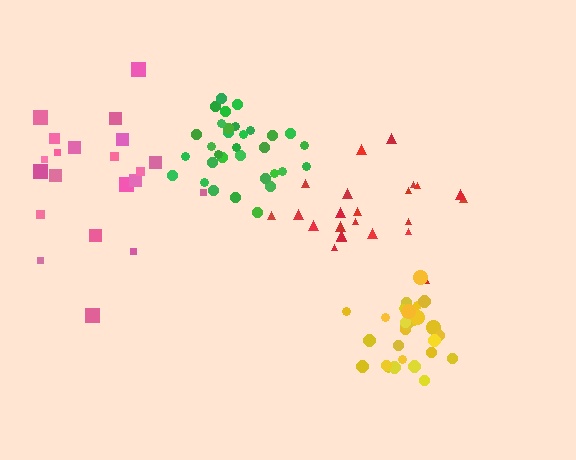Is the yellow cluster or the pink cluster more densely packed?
Yellow.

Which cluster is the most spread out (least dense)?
Pink.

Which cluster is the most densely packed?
Yellow.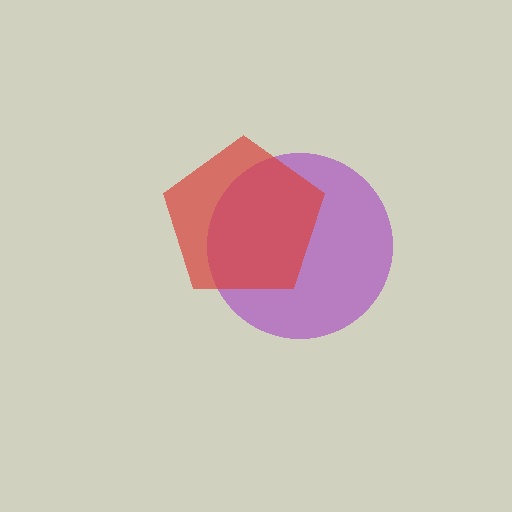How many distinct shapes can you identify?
There are 2 distinct shapes: a purple circle, a red pentagon.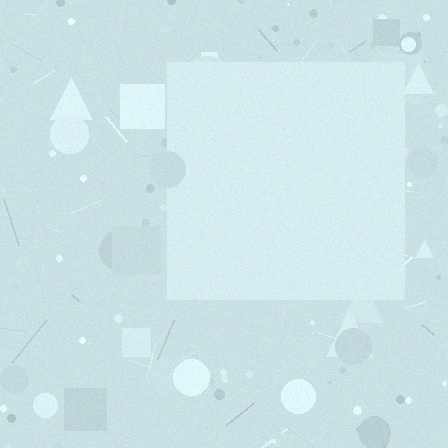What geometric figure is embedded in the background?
A square is embedded in the background.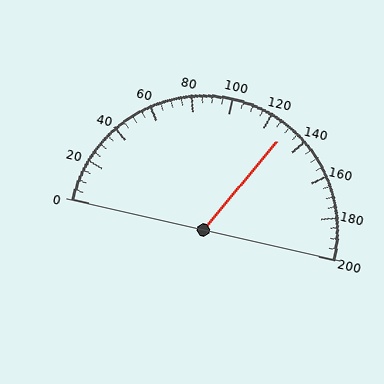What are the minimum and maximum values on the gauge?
The gauge ranges from 0 to 200.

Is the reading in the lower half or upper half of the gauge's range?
The reading is in the upper half of the range (0 to 200).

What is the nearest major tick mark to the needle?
The nearest major tick mark is 120.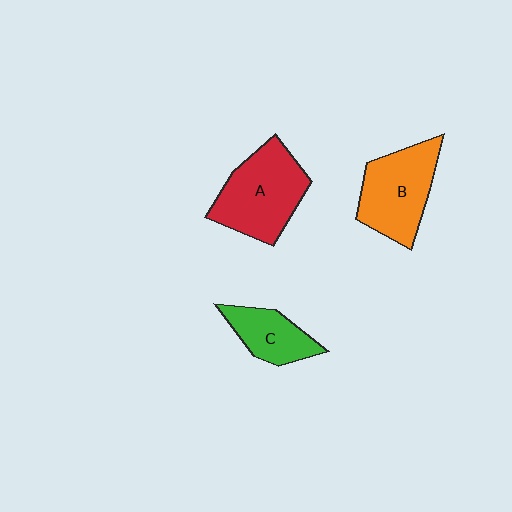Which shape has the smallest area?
Shape C (green).